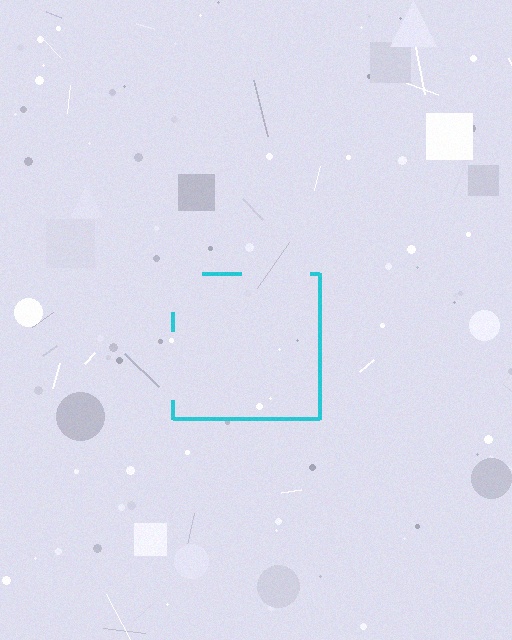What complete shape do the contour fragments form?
The contour fragments form a square.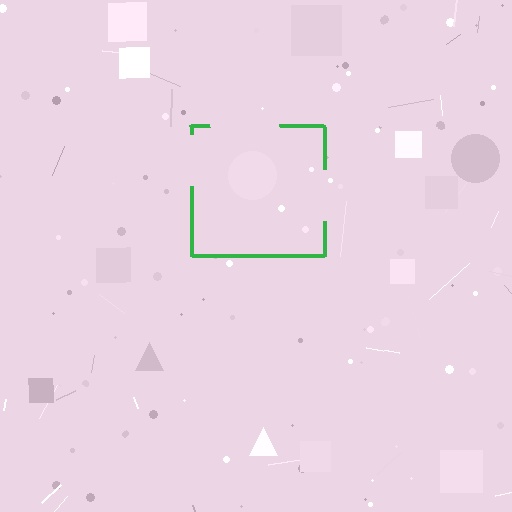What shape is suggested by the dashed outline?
The dashed outline suggests a square.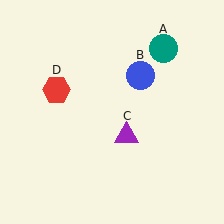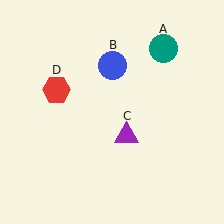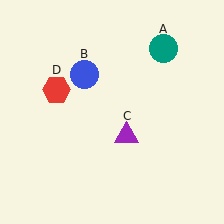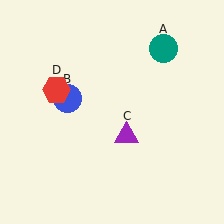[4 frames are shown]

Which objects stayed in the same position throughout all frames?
Teal circle (object A) and purple triangle (object C) and red hexagon (object D) remained stationary.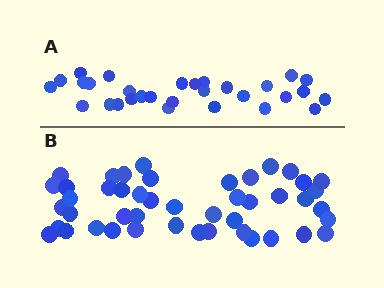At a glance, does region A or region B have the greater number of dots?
Region B (the bottom region) has more dots.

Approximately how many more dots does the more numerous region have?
Region B has approximately 15 more dots than region A.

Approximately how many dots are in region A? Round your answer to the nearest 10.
About 30 dots.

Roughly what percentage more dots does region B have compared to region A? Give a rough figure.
About 55% more.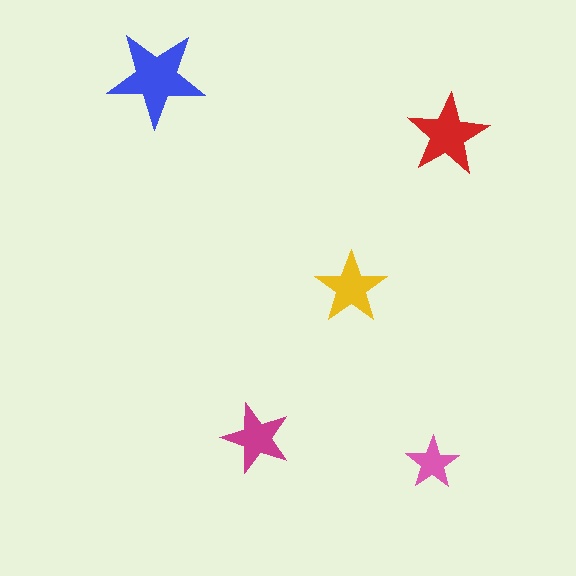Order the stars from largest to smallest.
the blue one, the red one, the yellow one, the magenta one, the pink one.